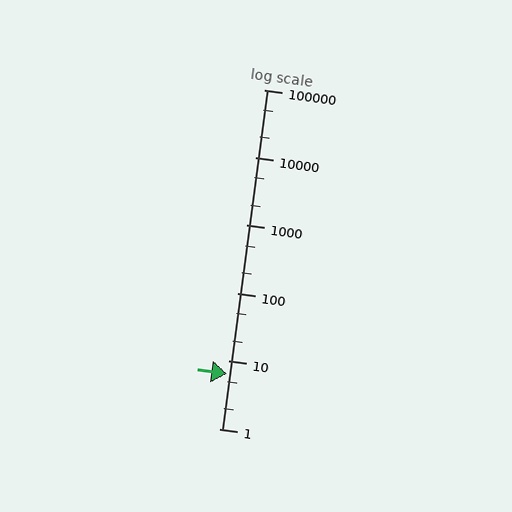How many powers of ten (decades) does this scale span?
The scale spans 5 decades, from 1 to 100000.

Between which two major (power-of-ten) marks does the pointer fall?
The pointer is between 1 and 10.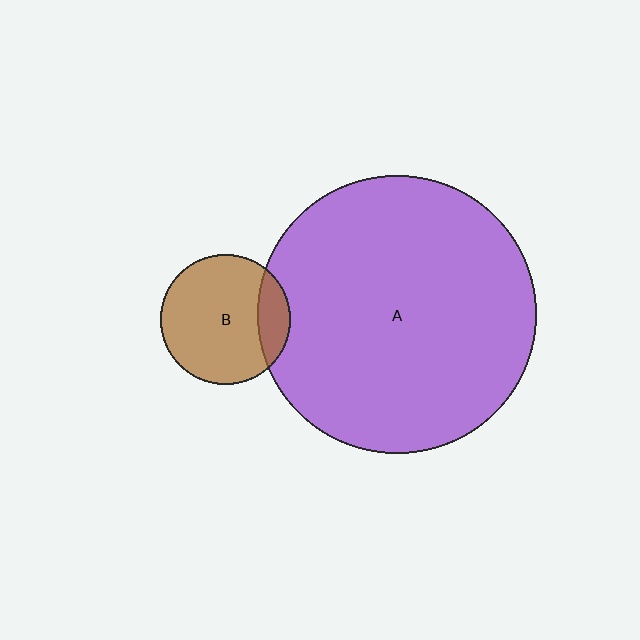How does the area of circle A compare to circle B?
Approximately 4.6 times.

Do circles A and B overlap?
Yes.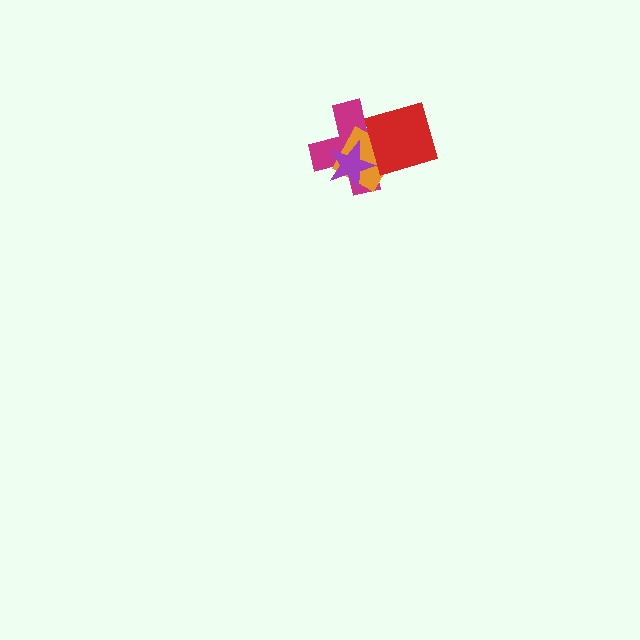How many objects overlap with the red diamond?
3 objects overlap with the red diamond.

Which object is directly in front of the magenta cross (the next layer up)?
The orange diamond is directly in front of the magenta cross.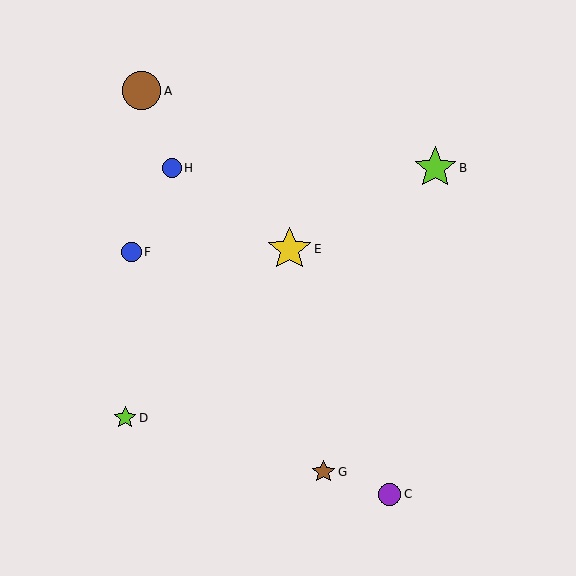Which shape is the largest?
The yellow star (labeled E) is the largest.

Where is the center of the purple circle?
The center of the purple circle is at (390, 494).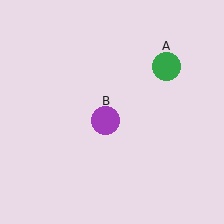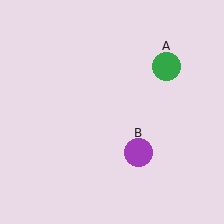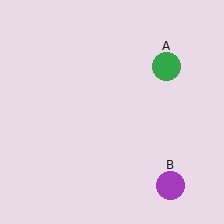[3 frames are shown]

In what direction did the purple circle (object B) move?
The purple circle (object B) moved down and to the right.